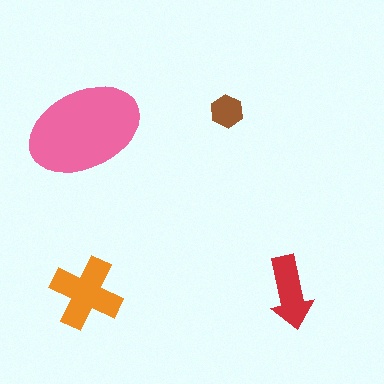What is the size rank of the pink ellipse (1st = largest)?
1st.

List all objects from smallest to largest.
The brown hexagon, the red arrow, the orange cross, the pink ellipse.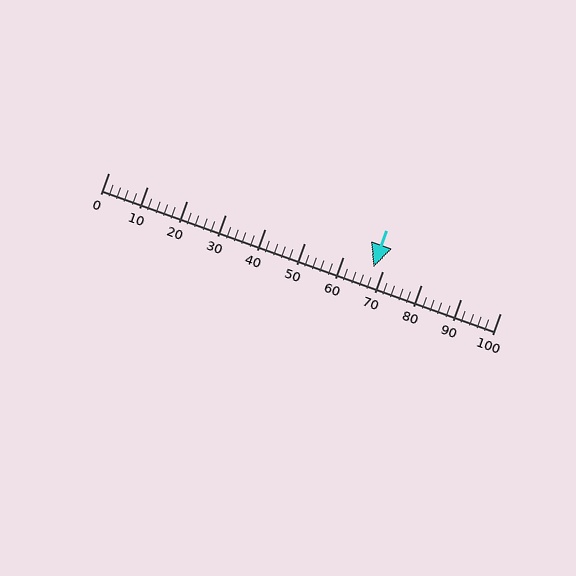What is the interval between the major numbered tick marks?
The major tick marks are spaced 10 units apart.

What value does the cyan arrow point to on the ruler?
The cyan arrow points to approximately 68.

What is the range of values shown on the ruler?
The ruler shows values from 0 to 100.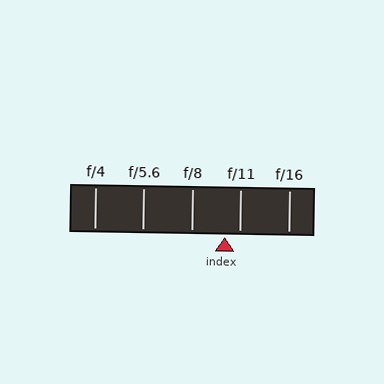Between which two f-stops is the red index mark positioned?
The index mark is between f/8 and f/11.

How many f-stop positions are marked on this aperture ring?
There are 5 f-stop positions marked.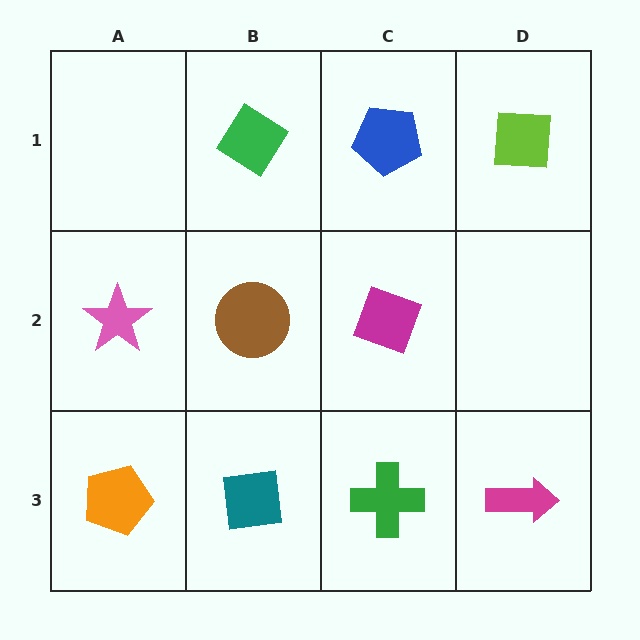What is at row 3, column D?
A magenta arrow.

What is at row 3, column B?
A teal square.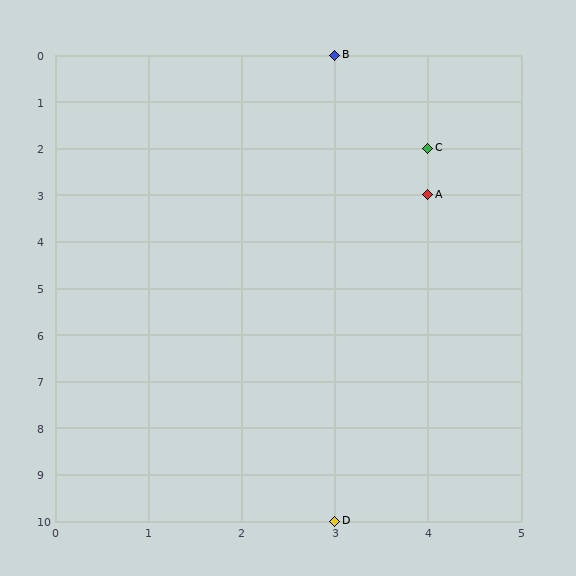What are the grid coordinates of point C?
Point C is at grid coordinates (4, 2).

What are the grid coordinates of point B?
Point B is at grid coordinates (3, 0).